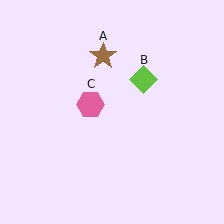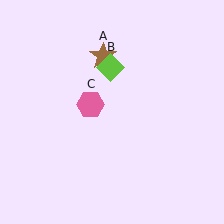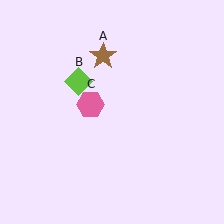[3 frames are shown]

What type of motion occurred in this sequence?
The lime diamond (object B) rotated counterclockwise around the center of the scene.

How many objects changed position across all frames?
1 object changed position: lime diamond (object B).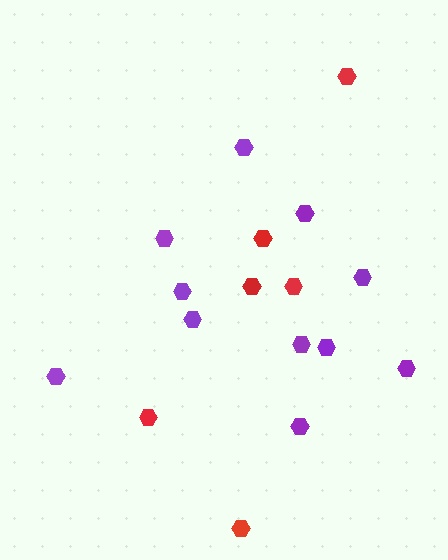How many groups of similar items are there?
There are 2 groups: one group of red hexagons (6) and one group of purple hexagons (11).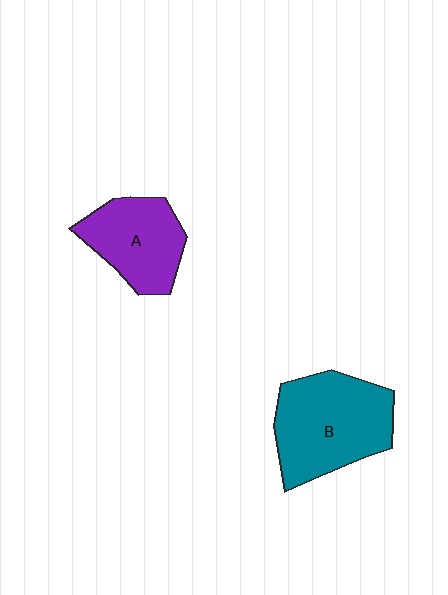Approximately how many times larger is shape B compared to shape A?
Approximately 1.4 times.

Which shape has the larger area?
Shape B (teal).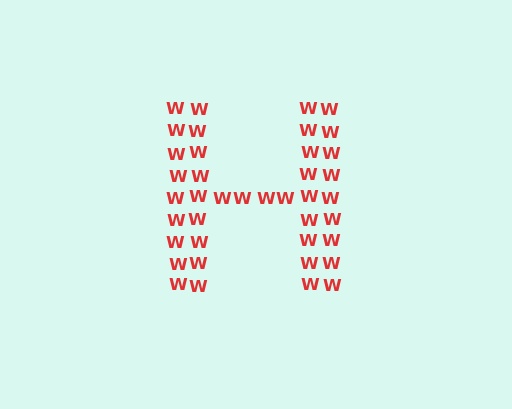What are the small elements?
The small elements are letter W's.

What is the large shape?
The large shape is the letter H.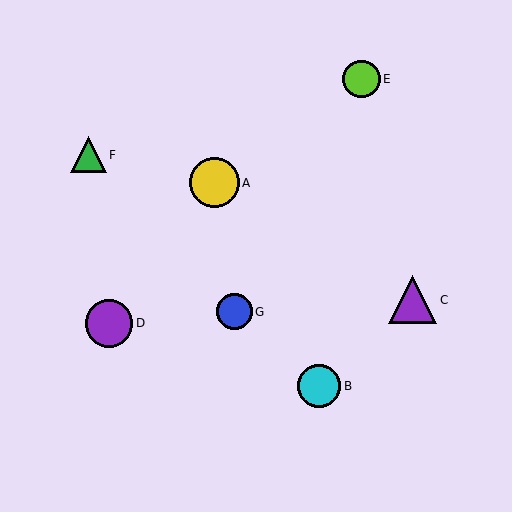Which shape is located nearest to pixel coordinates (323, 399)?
The cyan circle (labeled B) at (319, 386) is nearest to that location.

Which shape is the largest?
The yellow circle (labeled A) is the largest.